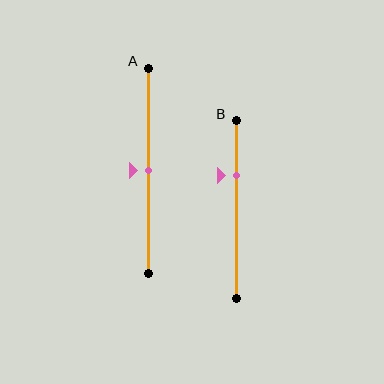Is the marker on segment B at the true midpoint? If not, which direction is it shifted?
No, the marker on segment B is shifted upward by about 19% of the segment length.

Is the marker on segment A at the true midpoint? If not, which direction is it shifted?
Yes, the marker on segment A is at the true midpoint.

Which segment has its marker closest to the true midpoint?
Segment A has its marker closest to the true midpoint.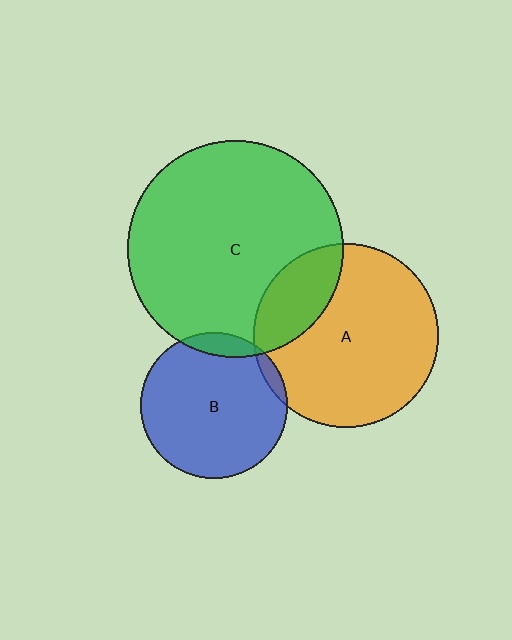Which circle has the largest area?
Circle C (green).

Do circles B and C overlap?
Yes.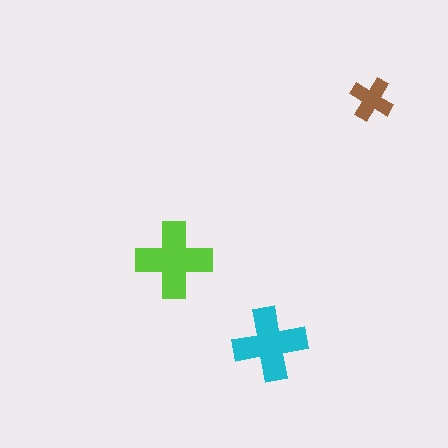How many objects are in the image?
There are 3 objects in the image.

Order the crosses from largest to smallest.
the lime one, the cyan one, the brown one.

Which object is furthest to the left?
The lime cross is leftmost.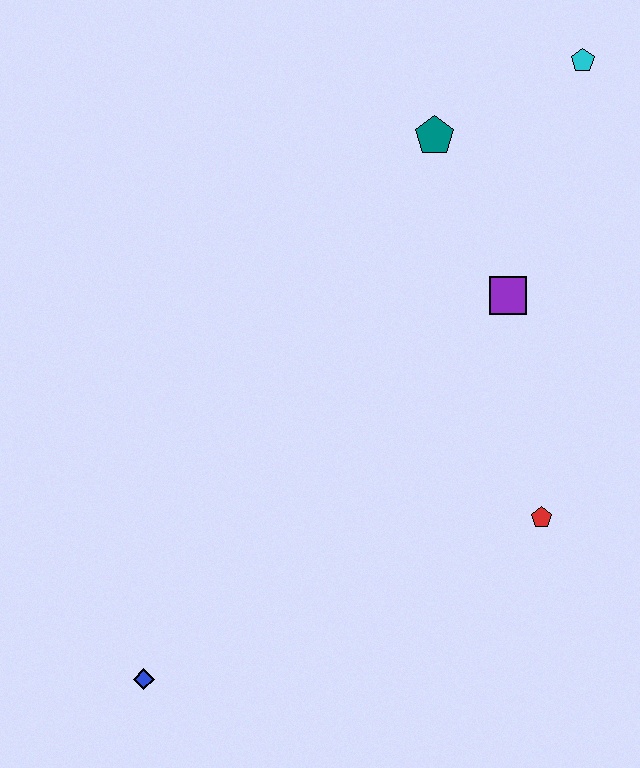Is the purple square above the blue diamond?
Yes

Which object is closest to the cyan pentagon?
The teal pentagon is closest to the cyan pentagon.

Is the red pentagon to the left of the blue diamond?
No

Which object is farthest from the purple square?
The blue diamond is farthest from the purple square.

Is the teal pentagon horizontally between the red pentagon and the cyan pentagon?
No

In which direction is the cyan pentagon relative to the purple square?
The cyan pentagon is above the purple square.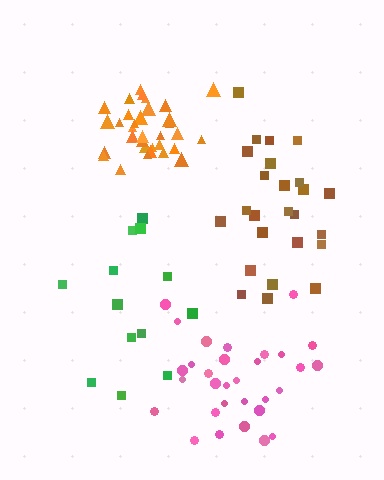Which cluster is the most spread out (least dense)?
Green.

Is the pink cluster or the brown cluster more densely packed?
Pink.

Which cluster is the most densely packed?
Orange.